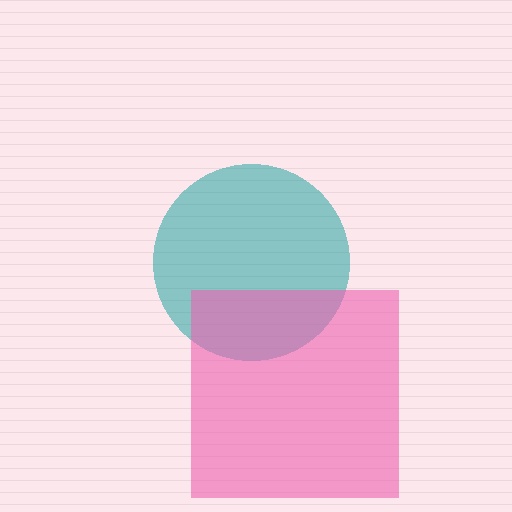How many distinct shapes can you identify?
There are 2 distinct shapes: a teal circle, a pink square.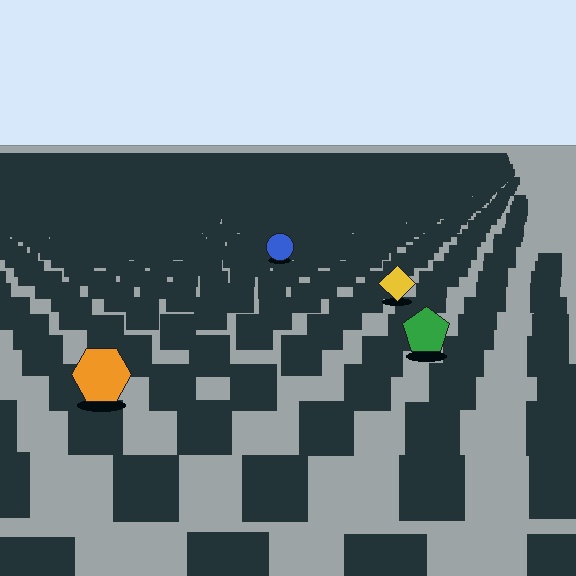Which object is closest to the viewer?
The orange hexagon is closest. The texture marks near it are larger and more spread out.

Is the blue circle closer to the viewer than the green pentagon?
No. The green pentagon is closer — you can tell from the texture gradient: the ground texture is coarser near it.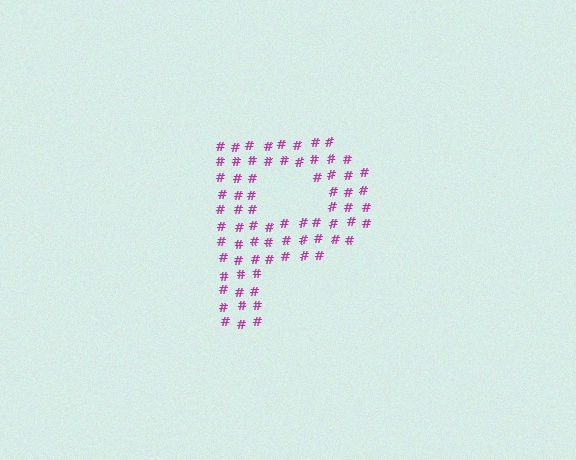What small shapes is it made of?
It is made of small hash symbols.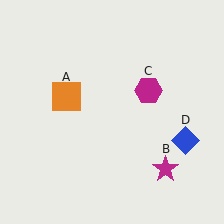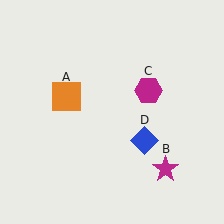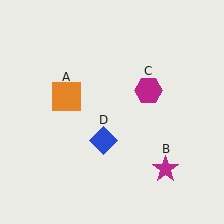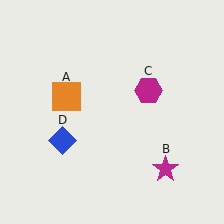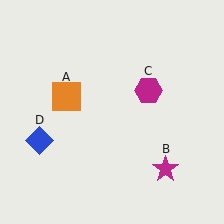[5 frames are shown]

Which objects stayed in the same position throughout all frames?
Orange square (object A) and magenta star (object B) and magenta hexagon (object C) remained stationary.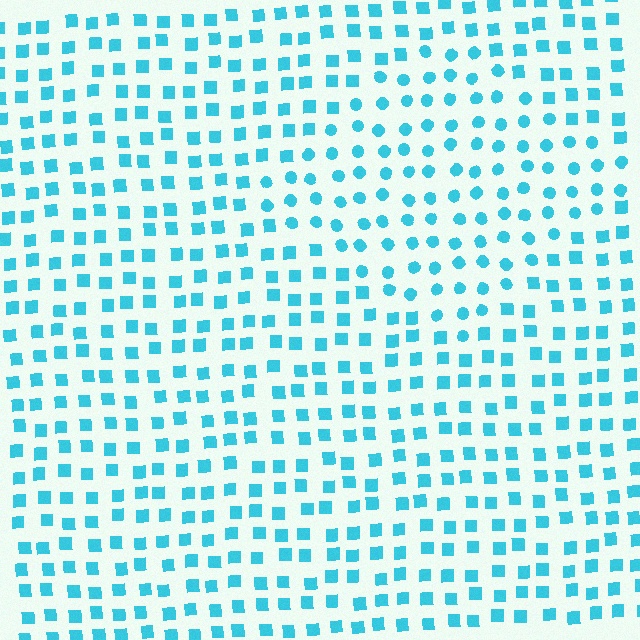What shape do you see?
I see a diamond.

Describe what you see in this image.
The image is filled with small cyan elements arranged in a uniform grid. A diamond-shaped region contains circles, while the surrounding area contains squares. The boundary is defined purely by the change in element shape.